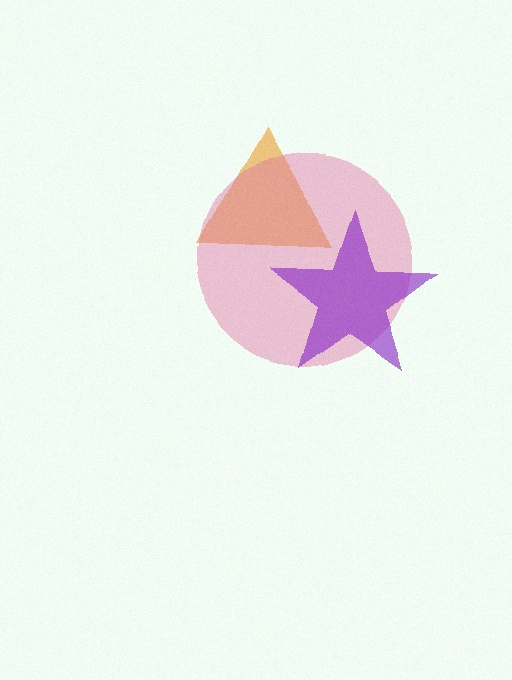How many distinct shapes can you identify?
There are 3 distinct shapes: an orange triangle, a pink circle, a purple star.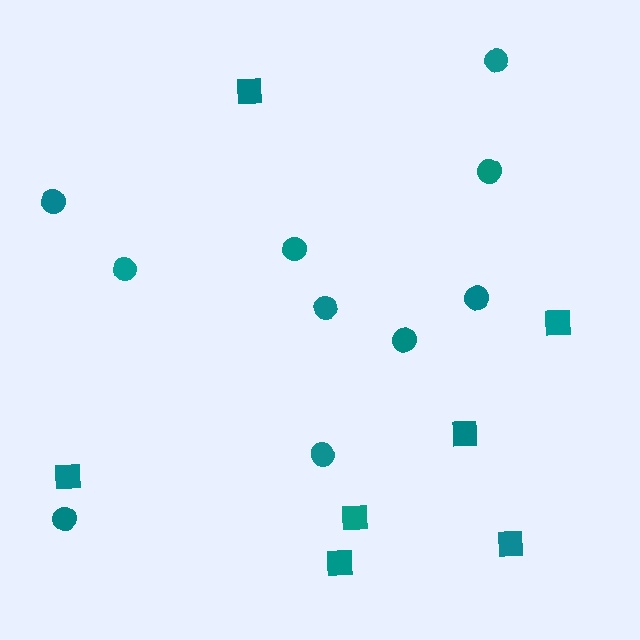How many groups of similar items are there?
There are 2 groups: one group of circles (10) and one group of squares (7).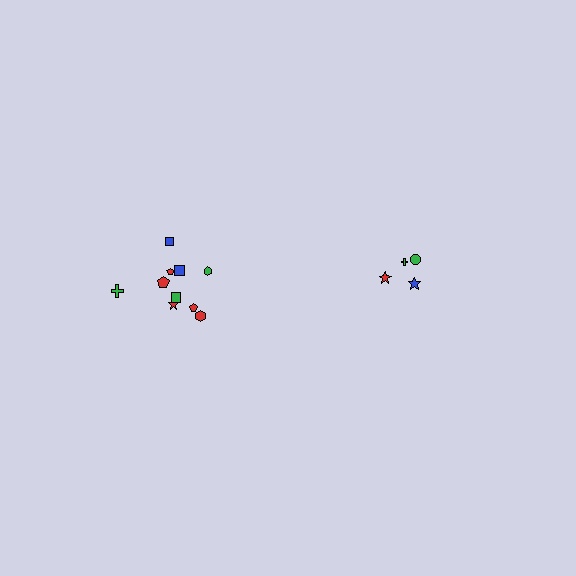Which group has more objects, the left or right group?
The left group.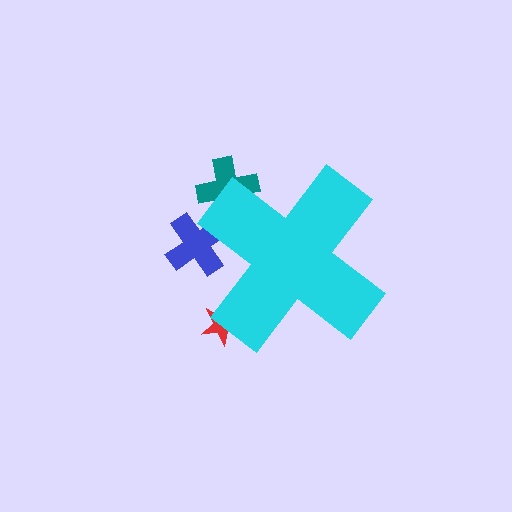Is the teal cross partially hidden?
Yes, the teal cross is partially hidden behind the cyan cross.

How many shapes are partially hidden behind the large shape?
3 shapes are partially hidden.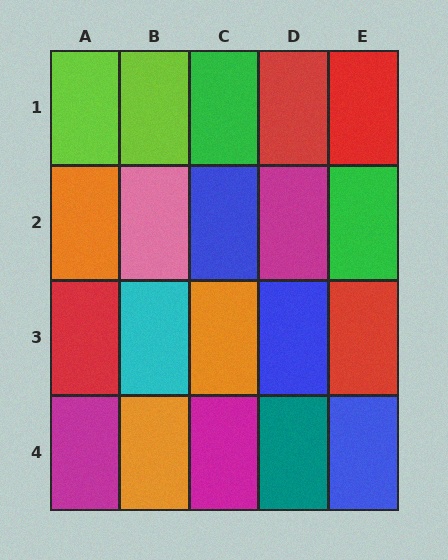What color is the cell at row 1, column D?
Red.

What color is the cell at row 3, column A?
Red.